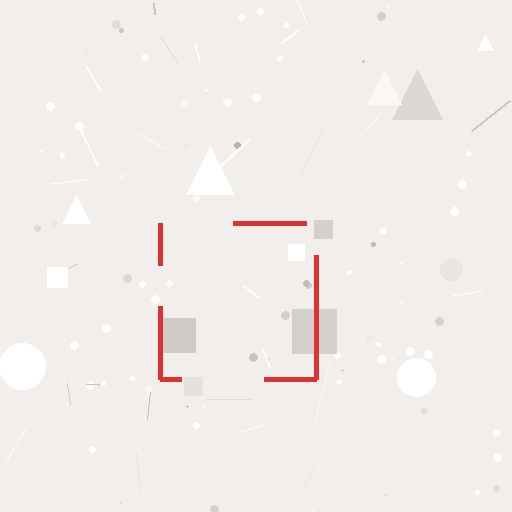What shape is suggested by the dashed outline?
The dashed outline suggests a square.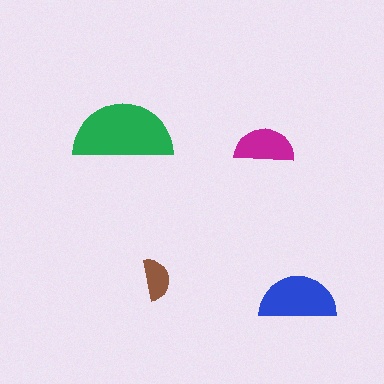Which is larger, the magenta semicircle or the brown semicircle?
The magenta one.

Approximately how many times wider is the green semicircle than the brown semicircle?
About 2.5 times wider.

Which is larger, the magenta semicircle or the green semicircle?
The green one.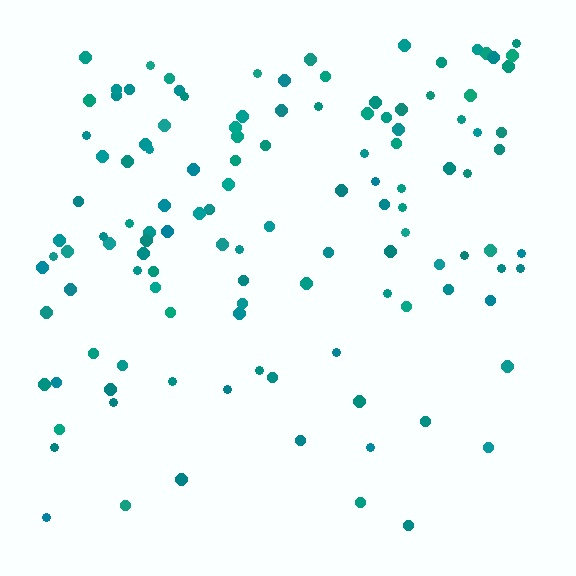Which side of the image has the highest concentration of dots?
The top.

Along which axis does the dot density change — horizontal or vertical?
Vertical.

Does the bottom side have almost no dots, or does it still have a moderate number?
Still a moderate number, just noticeably fewer than the top.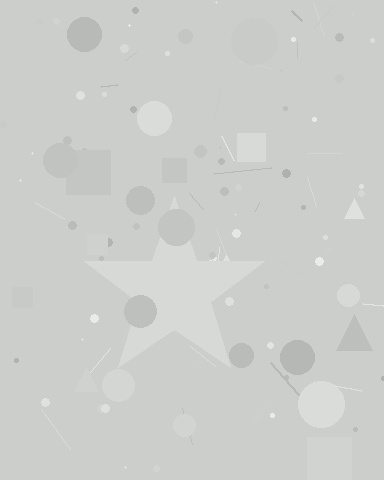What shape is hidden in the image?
A star is hidden in the image.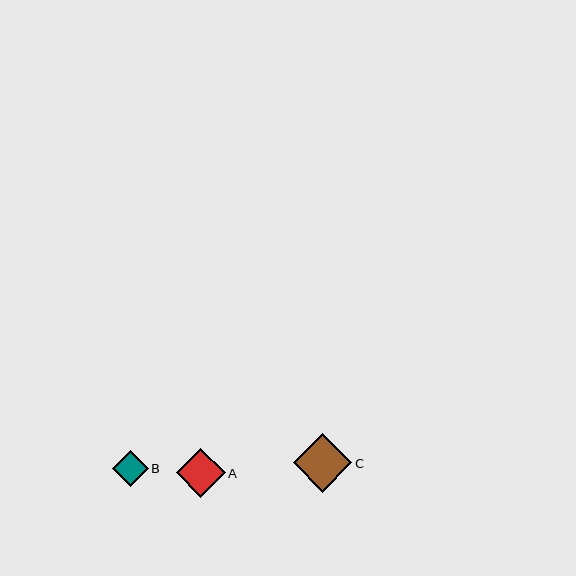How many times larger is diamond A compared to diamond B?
Diamond A is approximately 1.4 times the size of diamond B.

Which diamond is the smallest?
Diamond B is the smallest with a size of approximately 36 pixels.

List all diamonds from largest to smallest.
From largest to smallest: C, A, B.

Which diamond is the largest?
Diamond C is the largest with a size of approximately 58 pixels.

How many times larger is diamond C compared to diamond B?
Diamond C is approximately 1.6 times the size of diamond B.